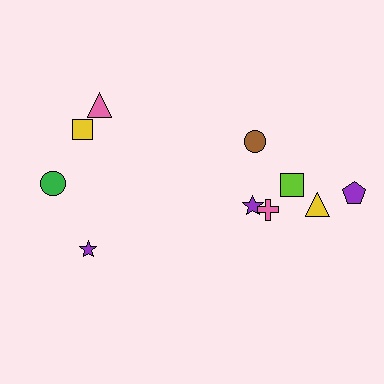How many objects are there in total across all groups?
There are 10 objects.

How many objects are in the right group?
There are 6 objects.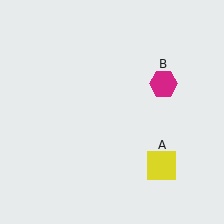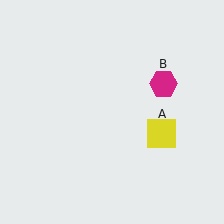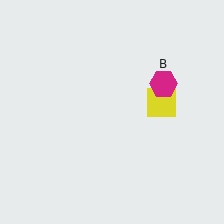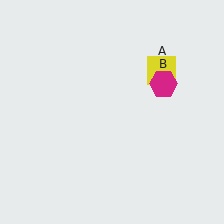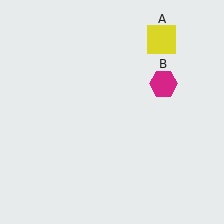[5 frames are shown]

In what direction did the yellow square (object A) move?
The yellow square (object A) moved up.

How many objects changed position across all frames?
1 object changed position: yellow square (object A).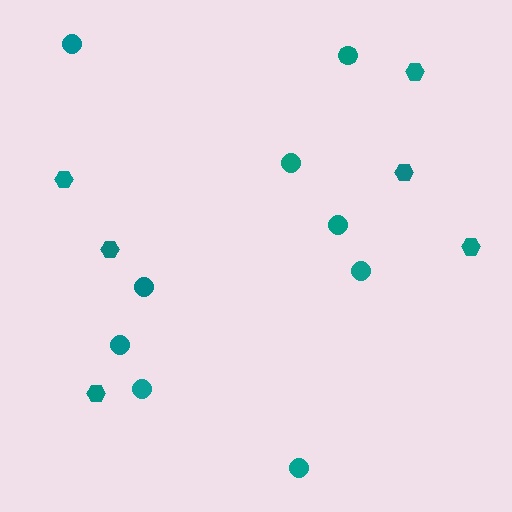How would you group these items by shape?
There are 2 groups: one group of circles (9) and one group of hexagons (6).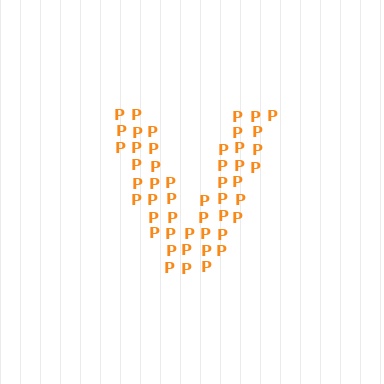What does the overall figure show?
The overall figure shows the letter V.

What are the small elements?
The small elements are letter P's.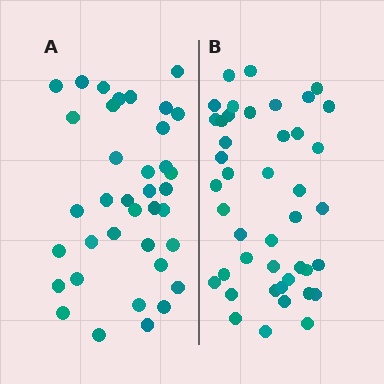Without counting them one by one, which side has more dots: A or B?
Region B (the right region) has more dots.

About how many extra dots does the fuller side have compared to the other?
Region B has about 6 more dots than region A.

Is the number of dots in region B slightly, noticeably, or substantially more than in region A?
Region B has only slightly more — the two regions are fairly close. The ratio is roughly 1.2 to 1.